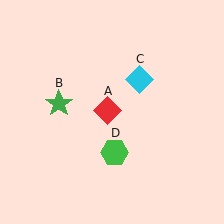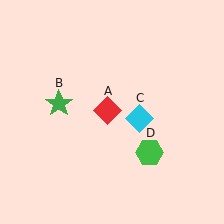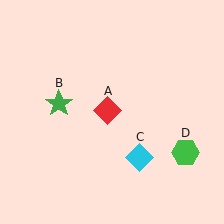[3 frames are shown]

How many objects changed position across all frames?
2 objects changed position: cyan diamond (object C), green hexagon (object D).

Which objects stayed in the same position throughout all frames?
Red diamond (object A) and green star (object B) remained stationary.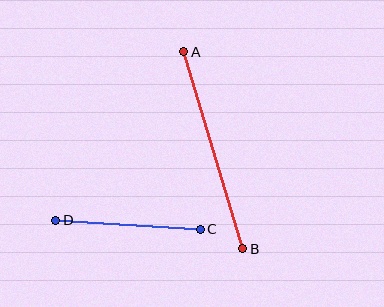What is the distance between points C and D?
The distance is approximately 145 pixels.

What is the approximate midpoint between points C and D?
The midpoint is at approximately (128, 225) pixels.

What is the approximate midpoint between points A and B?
The midpoint is at approximately (213, 150) pixels.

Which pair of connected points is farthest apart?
Points A and B are farthest apart.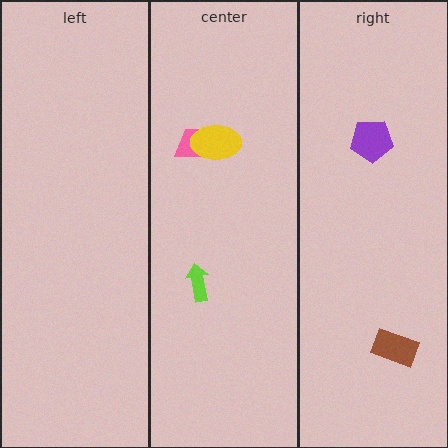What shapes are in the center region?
The pink trapezoid, the yellow ellipse, the lime arrow.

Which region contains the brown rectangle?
The right region.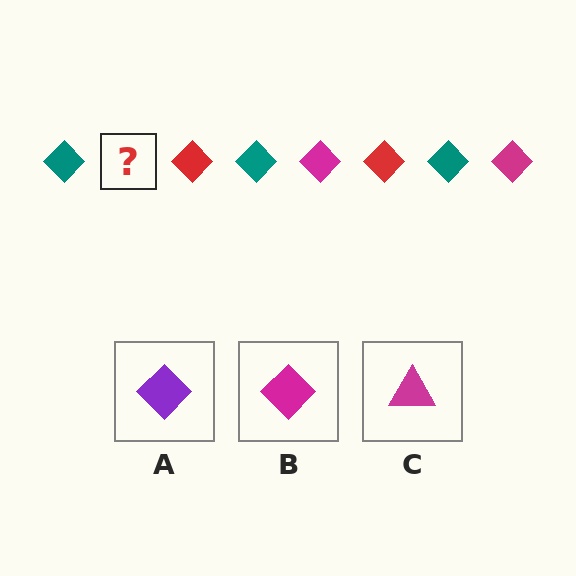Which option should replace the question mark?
Option B.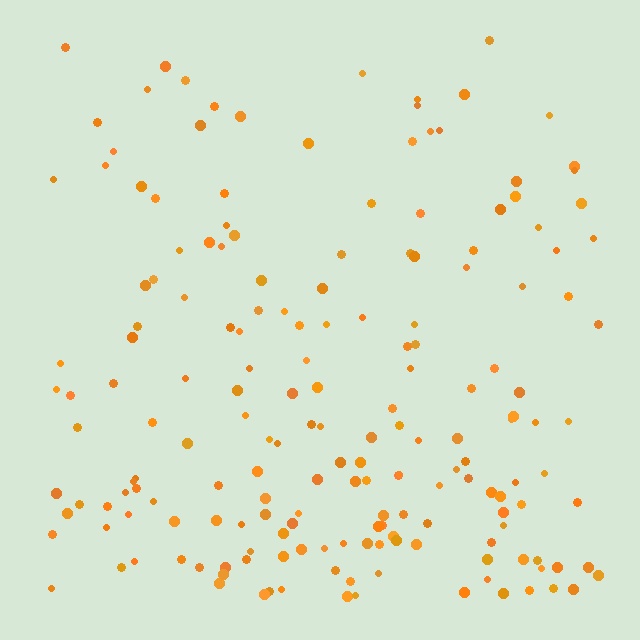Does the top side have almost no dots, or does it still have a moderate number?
Still a moderate number, just noticeably fewer than the bottom.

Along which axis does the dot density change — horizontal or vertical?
Vertical.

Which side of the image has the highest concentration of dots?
The bottom.